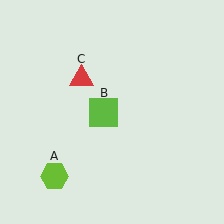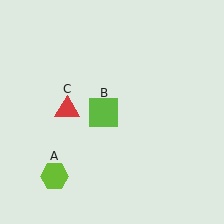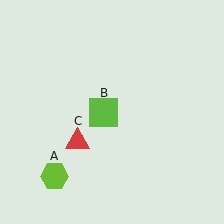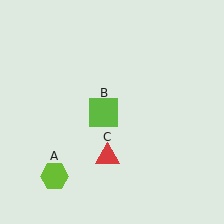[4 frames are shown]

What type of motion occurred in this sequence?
The red triangle (object C) rotated counterclockwise around the center of the scene.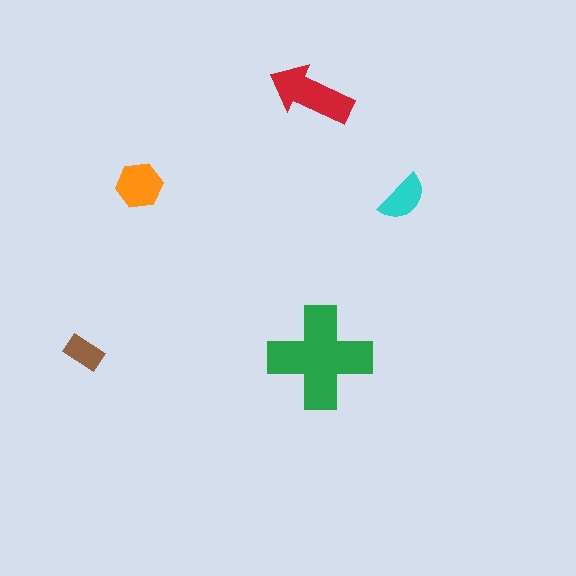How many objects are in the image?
There are 5 objects in the image.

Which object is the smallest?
The brown rectangle.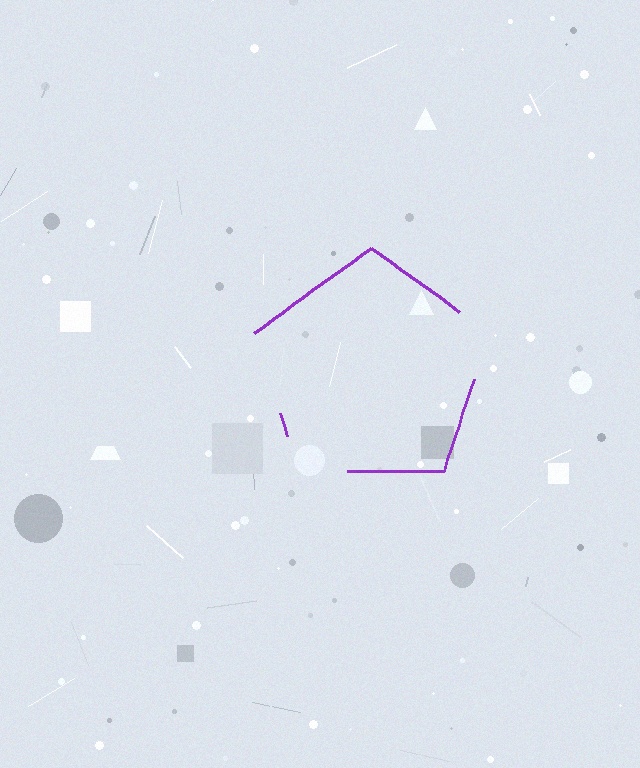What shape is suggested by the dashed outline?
The dashed outline suggests a pentagon.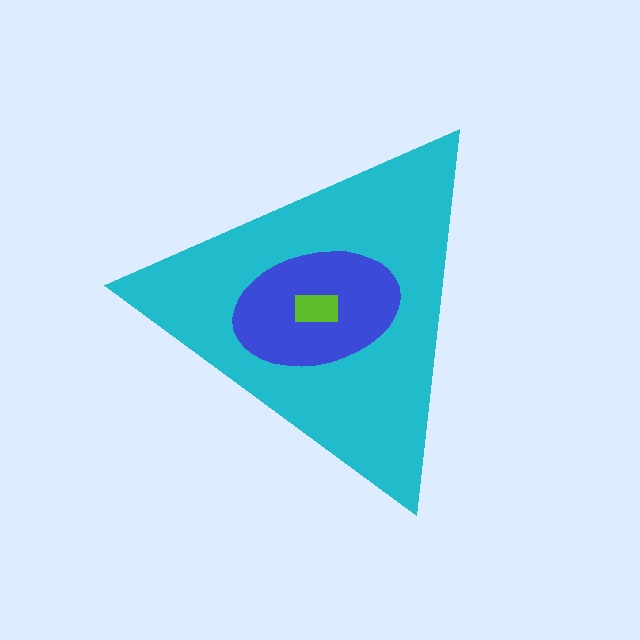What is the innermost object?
The lime rectangle.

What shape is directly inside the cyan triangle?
The blue ellipse.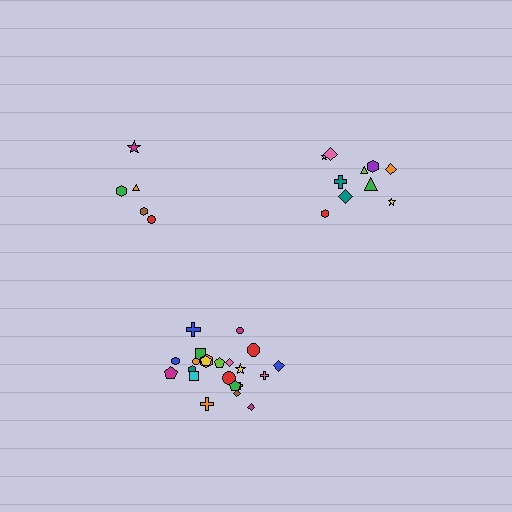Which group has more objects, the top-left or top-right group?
The top-right group.